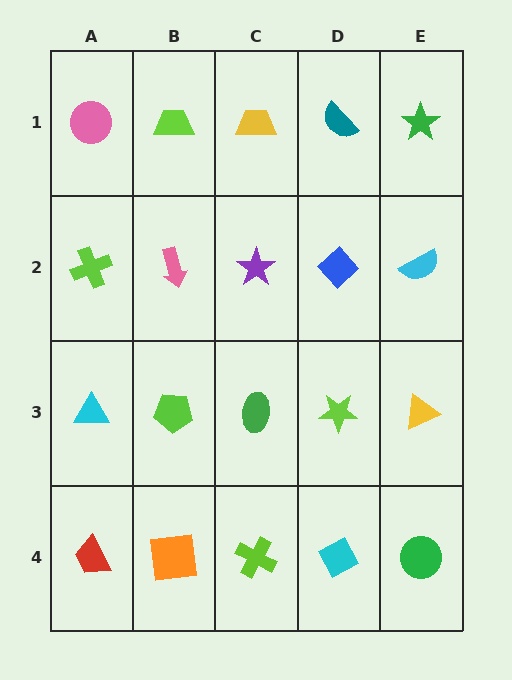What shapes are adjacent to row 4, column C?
A green ellipse (row 3, column C), an orange square (row 4, column B), a cyan diamond (row 4, column D).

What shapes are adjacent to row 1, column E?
A cyan semicircle (row 2, column E), a teal semicircle (row 1, column D).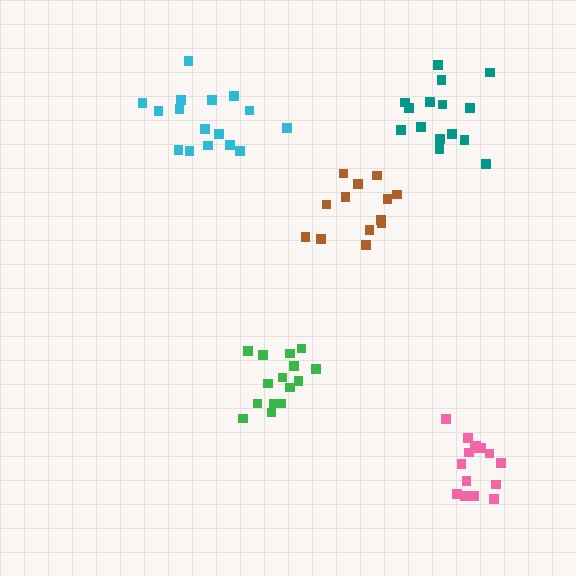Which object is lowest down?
The pink cluster is bottommost.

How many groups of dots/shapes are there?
There are 5 groups.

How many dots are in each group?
Group 1: 15 dots, Group 2: 15 dots, Group 3: 13 dots, Group 4: 15 dots, Group 5: 16 dots (74 total).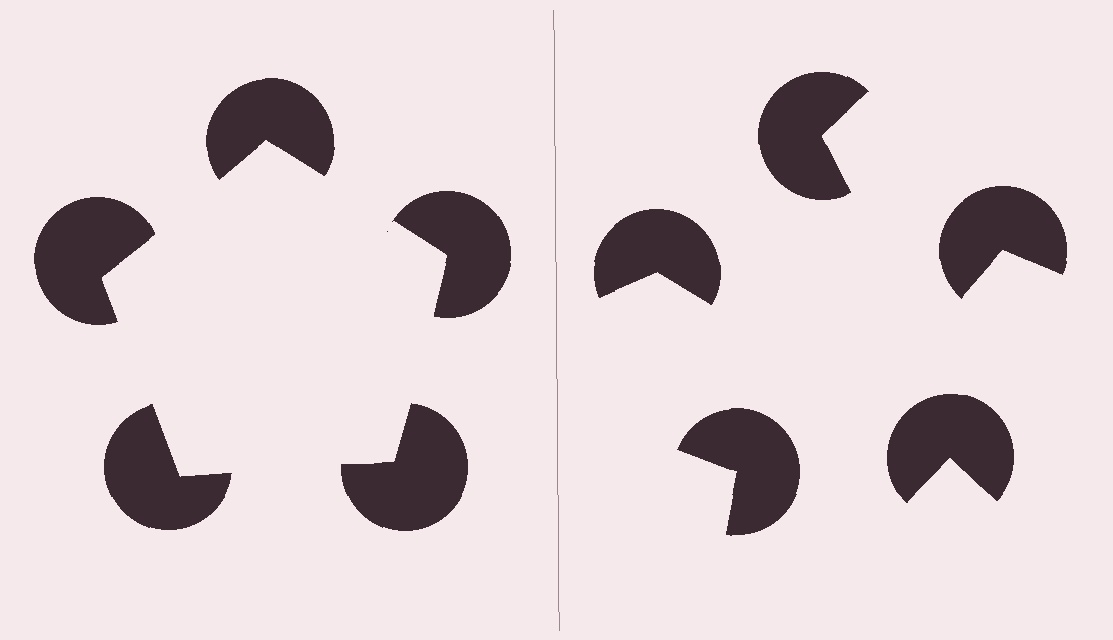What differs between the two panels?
The pac-man discs are positioned identically on both sides; only the wedge orientations differ. On the left they align to a pentagon; on the right they are misaligned.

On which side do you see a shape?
An illusory pentagon appears on the left side. On the right side the wedge cuts are rotated, so no coherent shape forms.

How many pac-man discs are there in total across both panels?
10 — 5 on each side.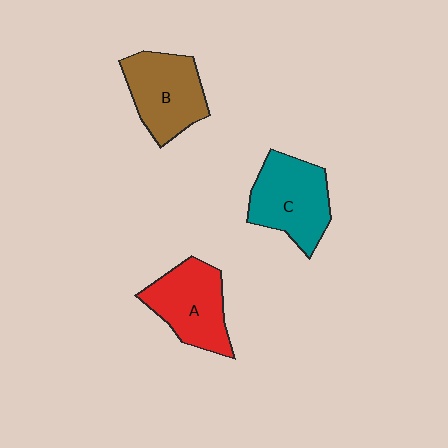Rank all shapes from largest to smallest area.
From largest to smallest: C (teal), B (brown), A (red).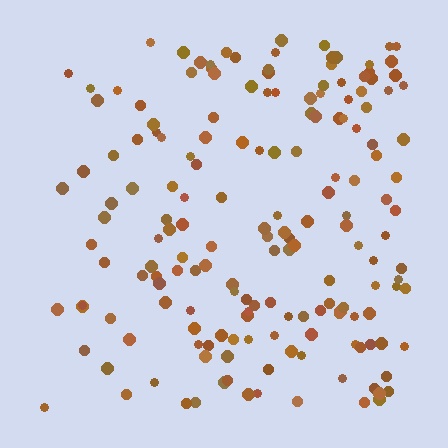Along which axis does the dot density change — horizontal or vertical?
Horizontal.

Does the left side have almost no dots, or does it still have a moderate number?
Still a moderate number, just noticeably fewer than the right.